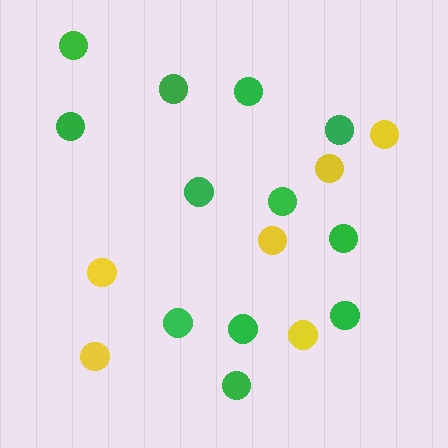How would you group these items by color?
There are 2 groups: one group of yellow circles (6) and one group of green circles (12).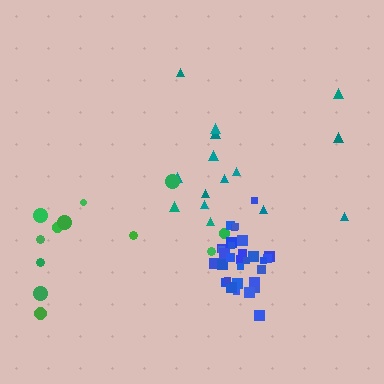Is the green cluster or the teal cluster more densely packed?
Teal.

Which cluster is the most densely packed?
Blue.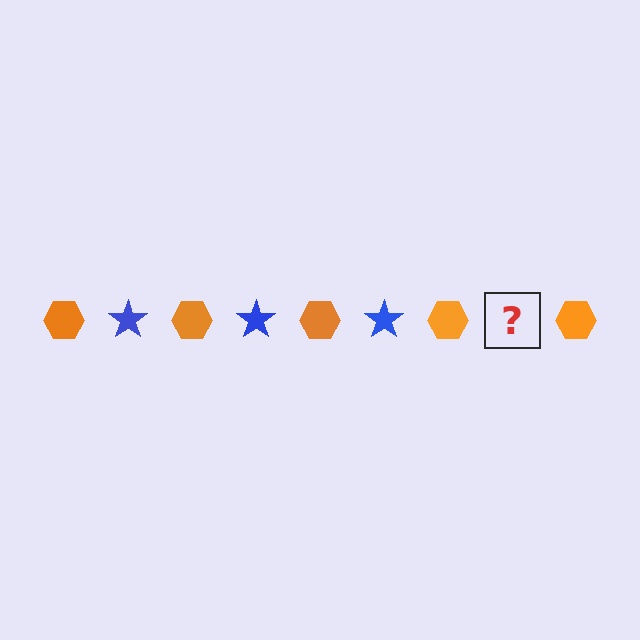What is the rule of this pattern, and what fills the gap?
The rule is that the pattern alternates between orange hexagon and blue star. The gap should be filled with a blue star.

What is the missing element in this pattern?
The missing element is a blue star.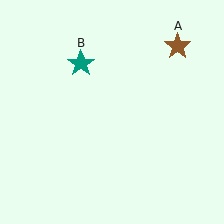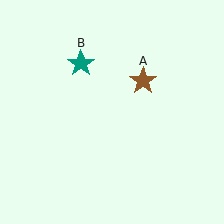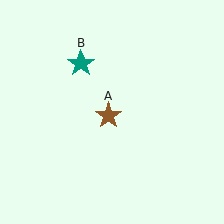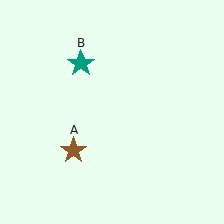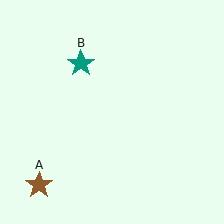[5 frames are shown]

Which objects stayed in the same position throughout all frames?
Teal star (object B) remained stationary.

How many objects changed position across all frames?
1 object changed position: brown star (object A).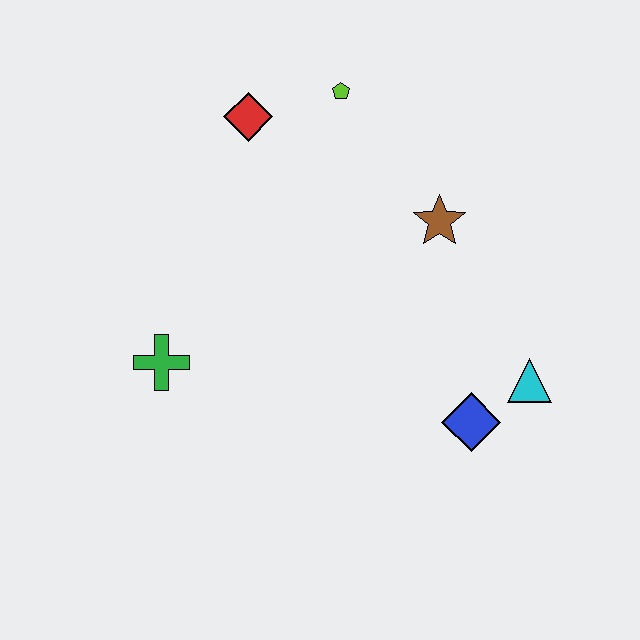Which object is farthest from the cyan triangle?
The red diamond is farthest from the cyan triangle.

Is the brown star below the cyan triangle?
No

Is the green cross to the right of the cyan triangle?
No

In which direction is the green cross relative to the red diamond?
The green cross is below the red diamond.